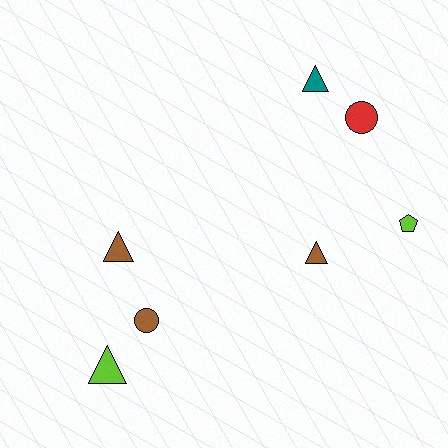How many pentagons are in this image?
There is 1 pentagon.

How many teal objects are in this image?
There is 1 teal object.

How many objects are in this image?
There are 7 objects.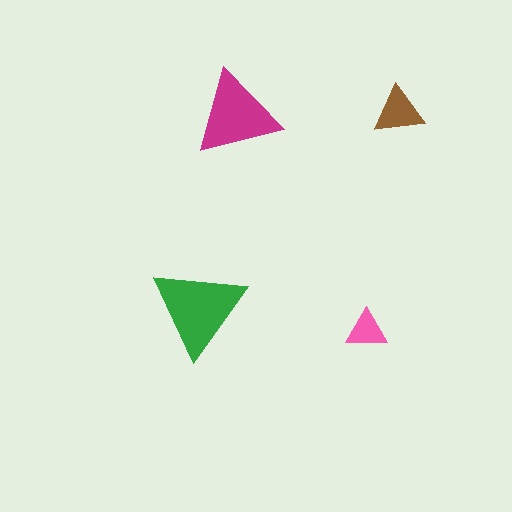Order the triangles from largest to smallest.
the green one, the magenta one, the brown one, the pink one.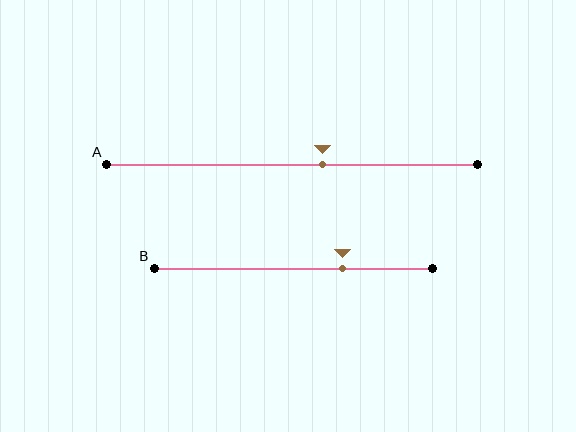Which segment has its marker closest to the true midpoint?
Segment A has its marker closest to the true midpoint.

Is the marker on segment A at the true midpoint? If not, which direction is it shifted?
No, the marker on segment A is shifted to the right by about 8% of the segment length.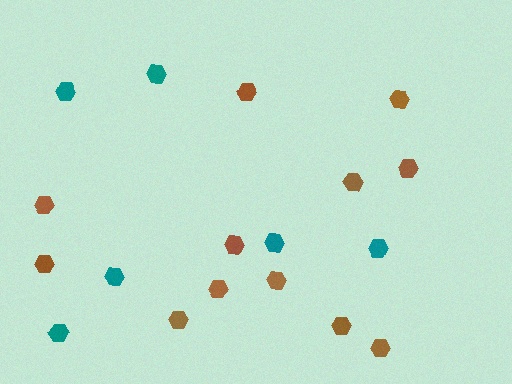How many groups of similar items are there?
There are 2 groups: one group of brown hexagons (12) and one group of teal hexagons (6).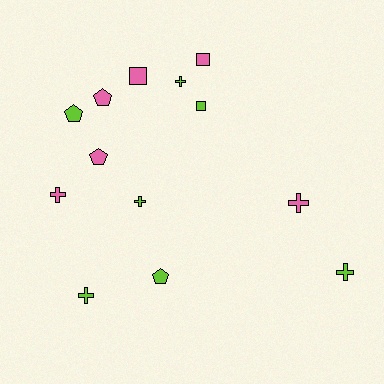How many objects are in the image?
There are 13 objects.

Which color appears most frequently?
Lime, with 7 objects.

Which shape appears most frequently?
Cross, with 6 objects.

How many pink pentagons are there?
There are 2 pink pentagons.